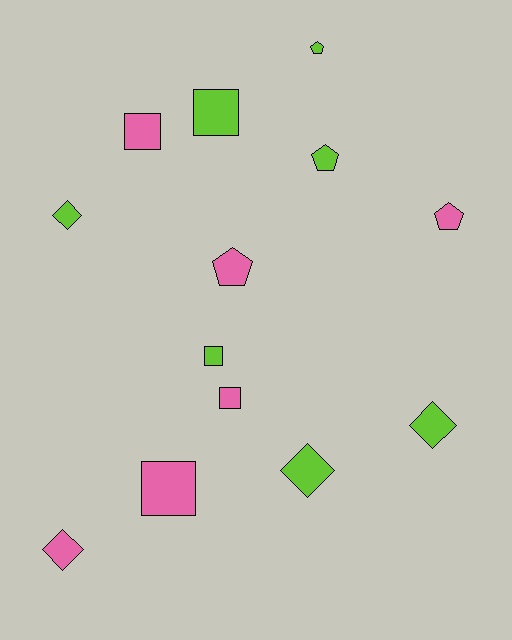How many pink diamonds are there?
There is 1 pink diamond.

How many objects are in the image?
There are 13 objects.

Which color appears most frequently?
Lime, with 7 objects.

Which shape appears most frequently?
Square, with 5 objects.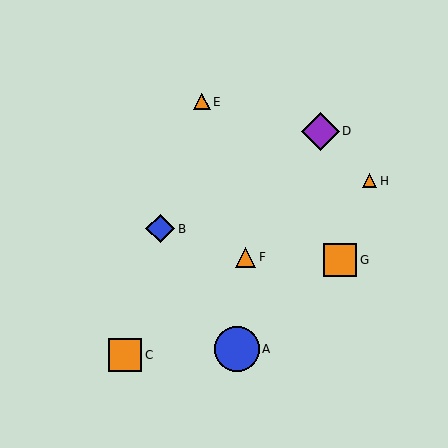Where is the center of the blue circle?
The center of the blue circle is at (237, 349).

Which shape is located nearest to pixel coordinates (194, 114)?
The orange triangle (labeled E) at (202, 102) is nearest to that location.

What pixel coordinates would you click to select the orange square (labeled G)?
Click at (340, 260) to select the orange square G.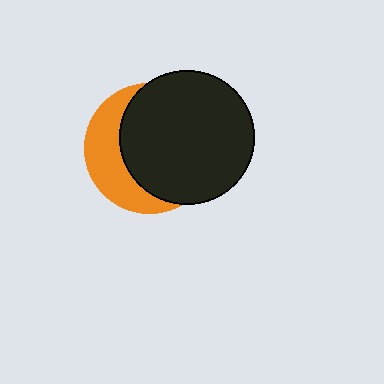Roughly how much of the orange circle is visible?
A small part of it is visible (roughly 35%).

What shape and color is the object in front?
The object in front is a black circle.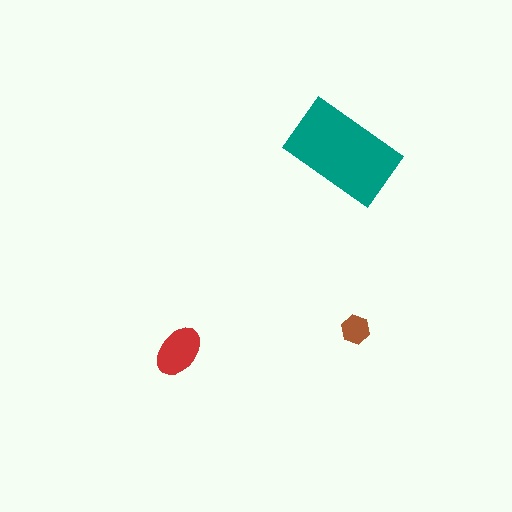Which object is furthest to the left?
The red ellipse is leftmost.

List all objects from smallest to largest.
The brown hexagon, the red ellipse, the teal rectangle.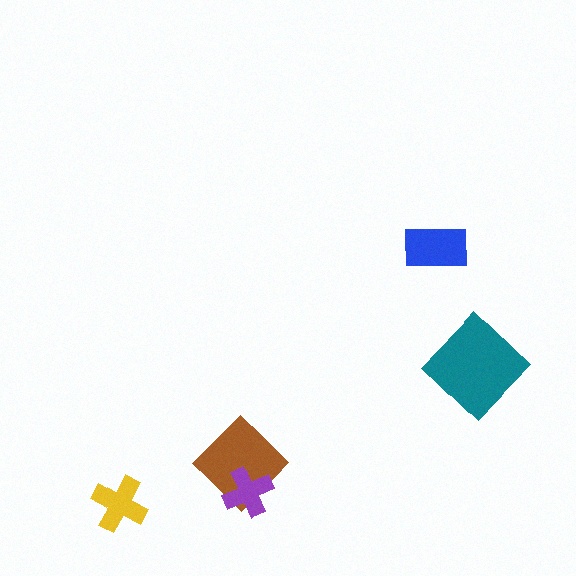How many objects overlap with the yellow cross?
0 objects overlap with the yellow cross.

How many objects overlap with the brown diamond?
1 object overlaps with the brown diamond.